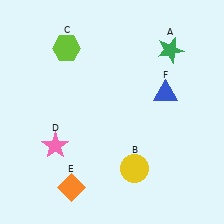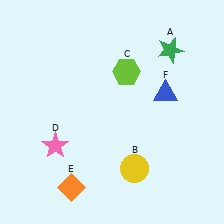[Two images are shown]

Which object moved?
The lime hexagon (C) moved right.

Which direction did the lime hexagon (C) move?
The lime hexagon (C) moved right.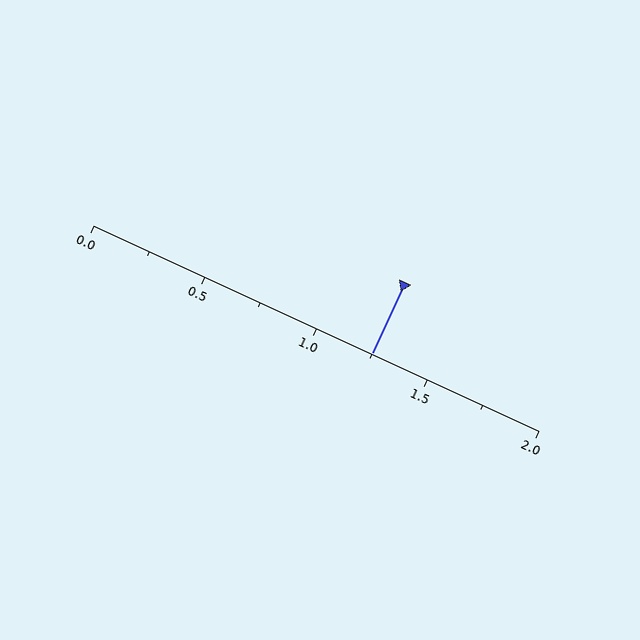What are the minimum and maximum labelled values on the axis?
The axis runs from 0.0 to 2.0.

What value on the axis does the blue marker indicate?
The marker indicates approximately 1.25.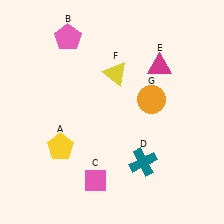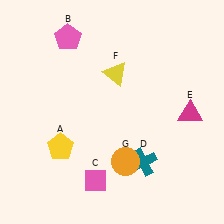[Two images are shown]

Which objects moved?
The objects that moved are: the magenta triangle (E), the orange circle (G).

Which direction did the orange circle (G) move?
The orange circle (G) moved down.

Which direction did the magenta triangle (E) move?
The magenta triangle (E) moved down.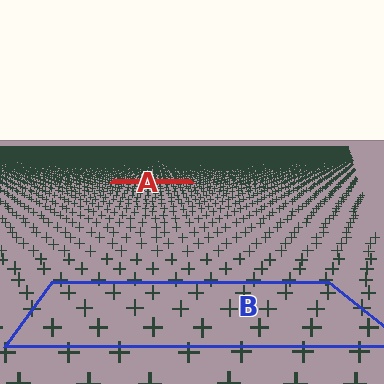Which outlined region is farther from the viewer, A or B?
Region A is farther from the viewer — the texture elements inside it appear smaller and more densely packed.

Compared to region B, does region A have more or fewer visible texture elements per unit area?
Region A has more texture elements per unit area — they are packed more densely because it is farther away.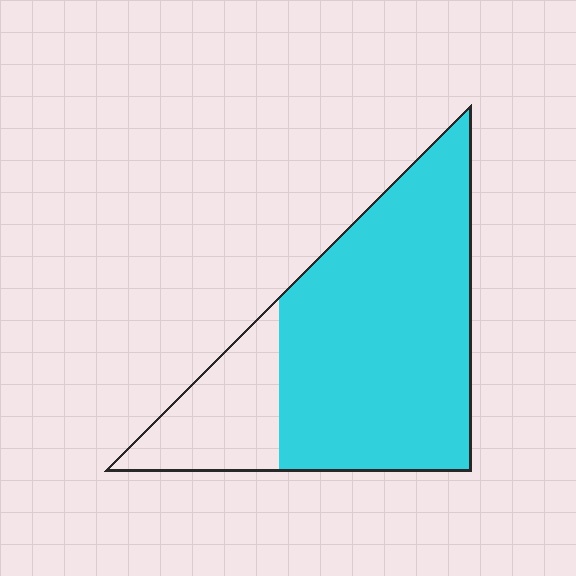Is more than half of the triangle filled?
Yes.